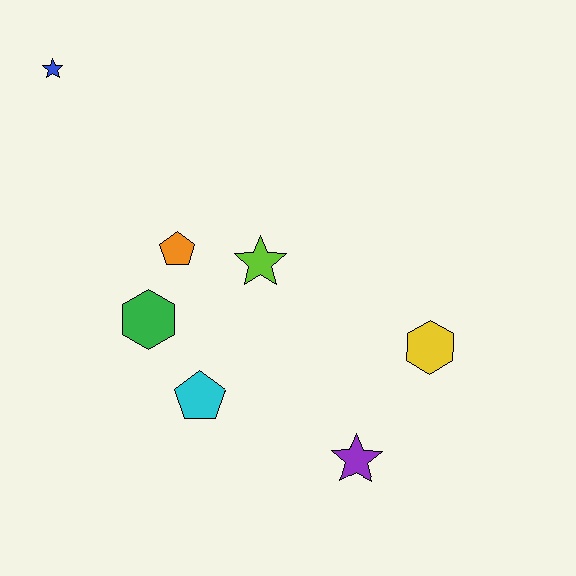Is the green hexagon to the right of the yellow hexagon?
No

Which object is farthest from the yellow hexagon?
The blue star is farthest from the yellow hexagon.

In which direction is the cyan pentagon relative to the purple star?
The cyan pentagon is to the left of the purple star.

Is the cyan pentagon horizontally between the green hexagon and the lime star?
Yes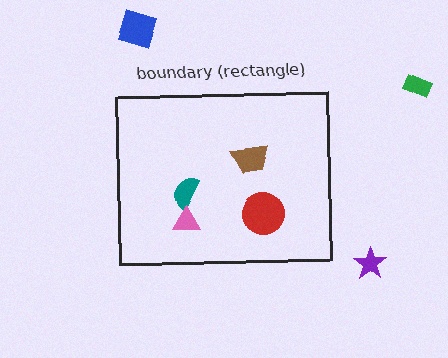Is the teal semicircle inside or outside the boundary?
Inside.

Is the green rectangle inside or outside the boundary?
Outside.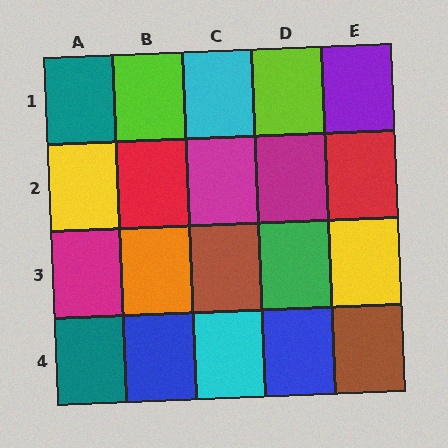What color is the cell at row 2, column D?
Magenta.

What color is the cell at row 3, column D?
Green.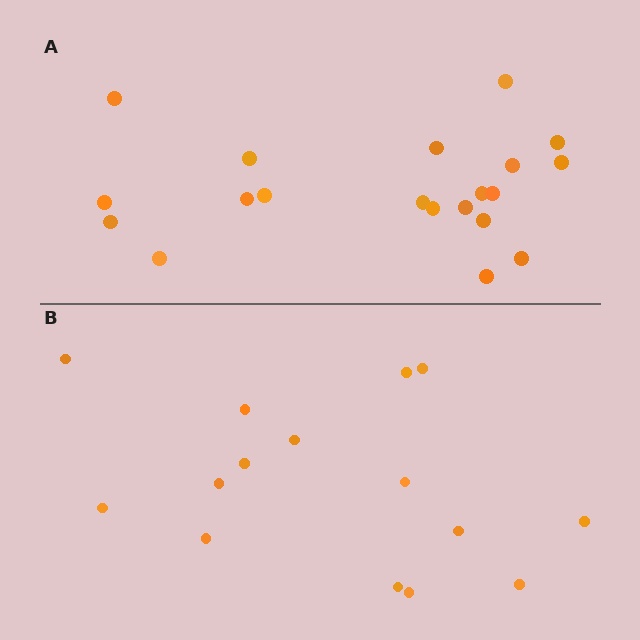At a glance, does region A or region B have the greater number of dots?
Region A (the top region) has more dots.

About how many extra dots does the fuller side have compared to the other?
Region A has about 5 more dots than region B.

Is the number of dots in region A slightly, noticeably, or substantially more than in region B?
Region A has noticeably more, but not dramatically so. The ratio is roughly 1.3 to 1.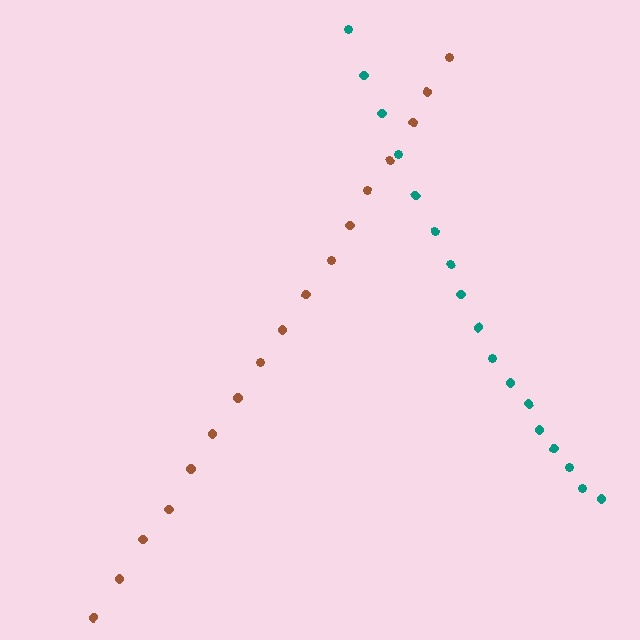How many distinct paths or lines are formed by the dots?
There are 2 distinct paths.